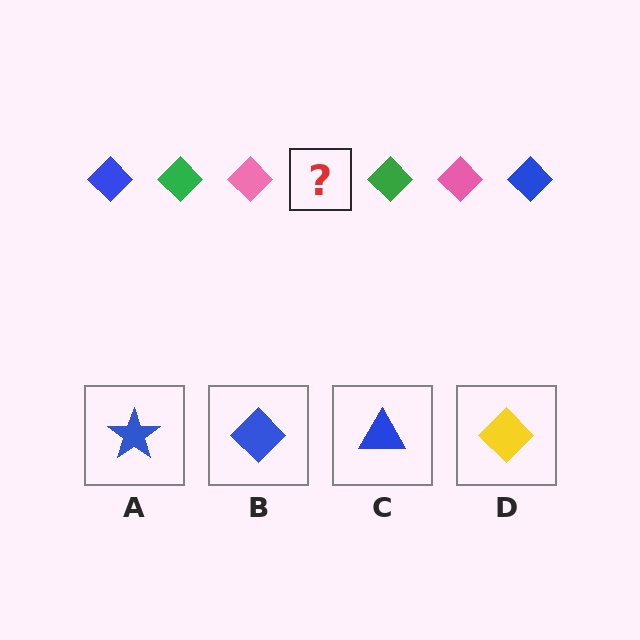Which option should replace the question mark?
Option B.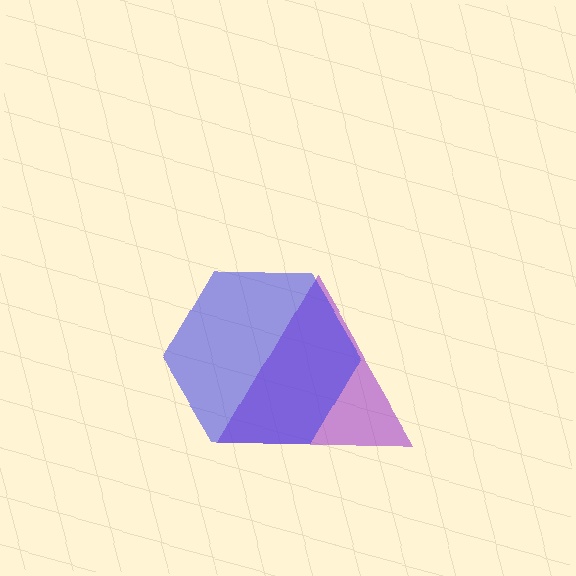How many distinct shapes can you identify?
There are 2 distinct shapes: a purple triangle, a blue hexagon.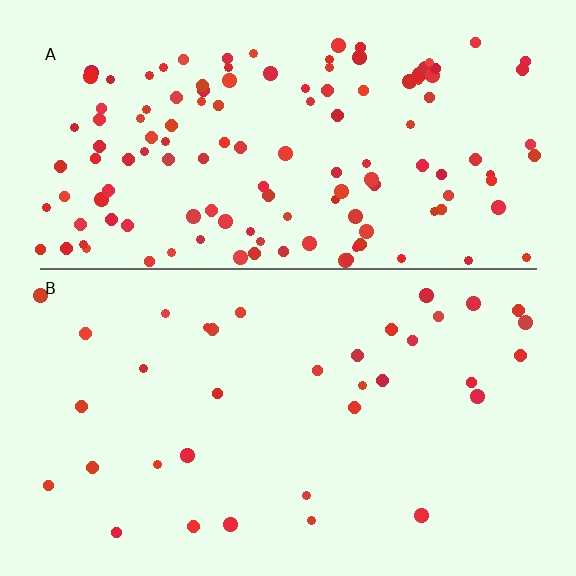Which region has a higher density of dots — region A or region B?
A (the top).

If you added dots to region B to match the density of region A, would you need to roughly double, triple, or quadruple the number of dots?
Approximately quadruple.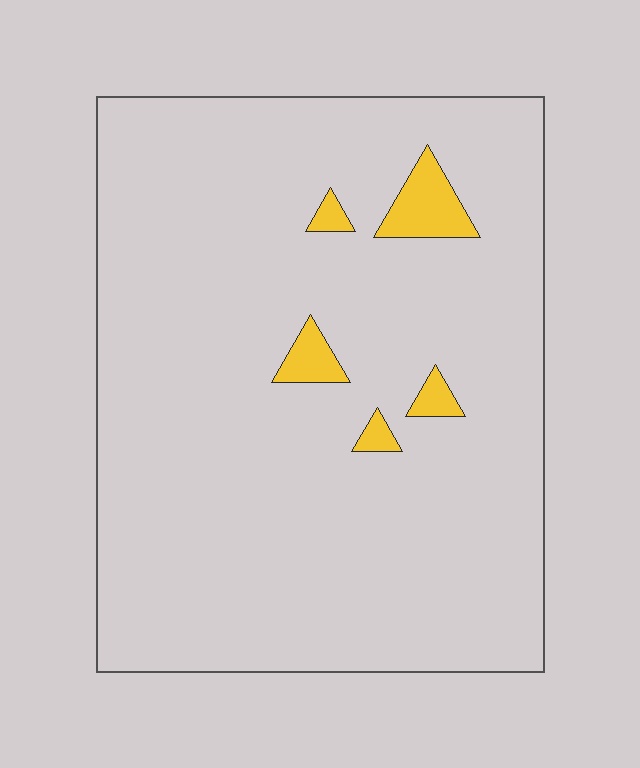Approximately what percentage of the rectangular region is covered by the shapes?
Approximately 5%.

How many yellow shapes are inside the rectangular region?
5.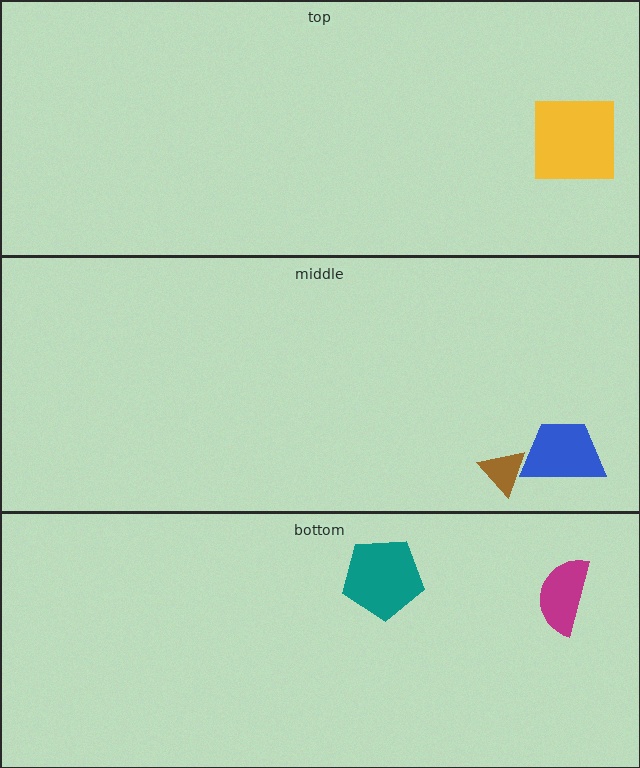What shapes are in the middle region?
The blue trapezoid, the brown triangle.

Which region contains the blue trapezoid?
The middle region.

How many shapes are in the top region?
1.